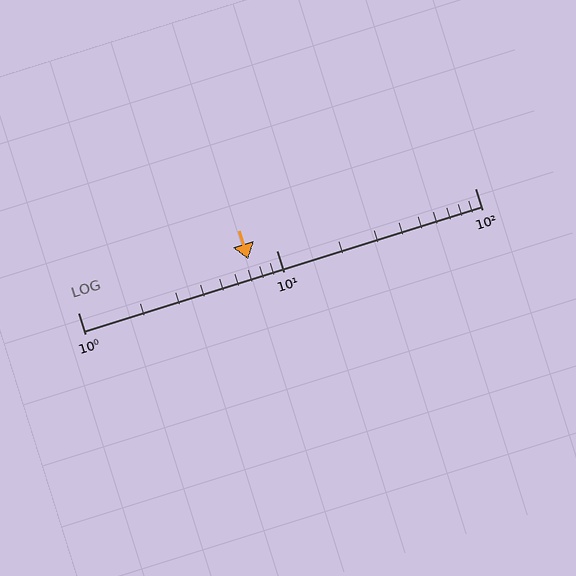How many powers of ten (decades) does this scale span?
The scale spans 2 decades, from 1 to 100.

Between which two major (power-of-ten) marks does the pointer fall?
The pointer is between 1 and 10.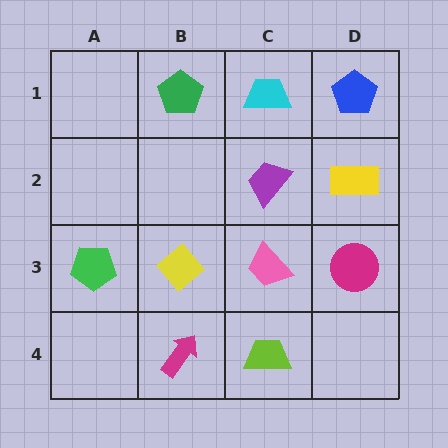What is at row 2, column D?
A yellow rectangle.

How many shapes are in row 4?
2 shapes.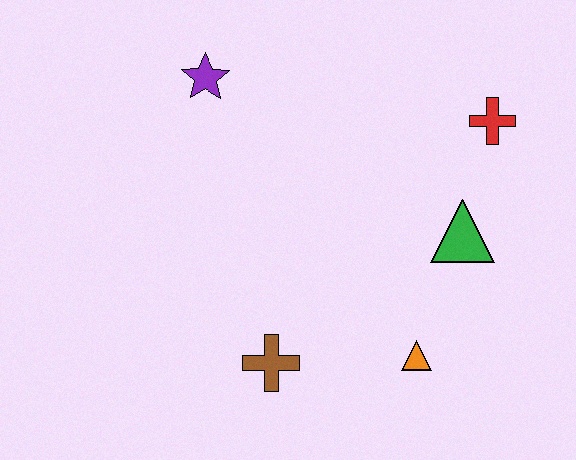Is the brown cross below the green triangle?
Yes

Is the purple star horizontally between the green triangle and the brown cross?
No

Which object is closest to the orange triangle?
The green triangle is closest to the orange triangle.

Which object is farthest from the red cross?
The brown cross is farthest from the red cross.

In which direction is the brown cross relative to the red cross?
The brown cross is below the red cross.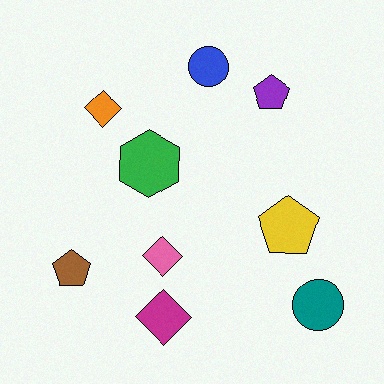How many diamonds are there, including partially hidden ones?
There are 3 diamonds.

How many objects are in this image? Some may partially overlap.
There are 9 objects.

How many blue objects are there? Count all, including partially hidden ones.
There is 1 blue object.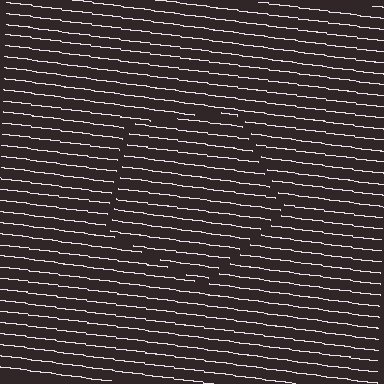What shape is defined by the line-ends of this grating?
An illusory pentagon. The interior of the shape contains the same grating, shifted by half a period — the contour is defined by the phase discontinuity where line-ends from the inner and outer gratings abut.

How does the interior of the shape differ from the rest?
The interior of the shape contains the same grating, shifted by half a period — the contour is defined by the phase discontinuity where line-ends from the inner and outer gratings abut.